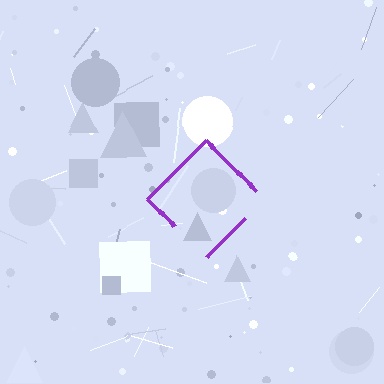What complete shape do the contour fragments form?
The contour fragments form a diamond.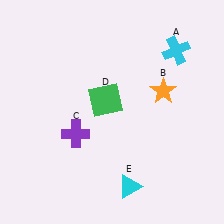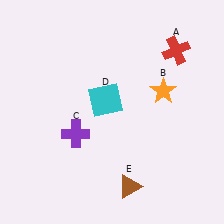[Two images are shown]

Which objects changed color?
A changed from cyan to red. D changed from green to cyan. E changed from cyan to brown.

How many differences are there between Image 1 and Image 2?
There are 3 differences between the two images.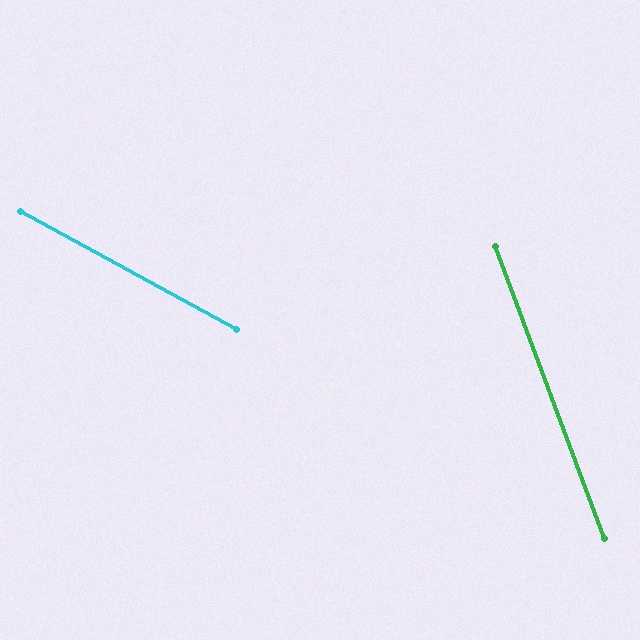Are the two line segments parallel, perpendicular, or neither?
Neither parallel nor perpendicular — they differ by about 41°.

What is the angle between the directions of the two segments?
Approximately 41 degrees.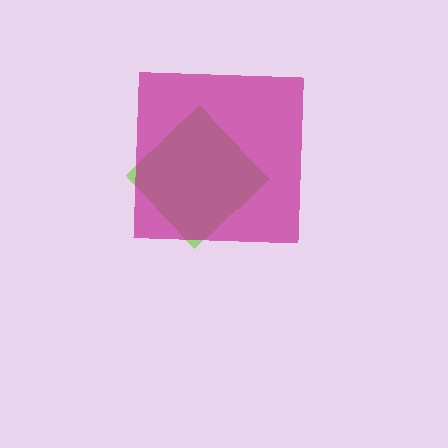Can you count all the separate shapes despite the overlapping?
Yes, there are 2 separate shapes.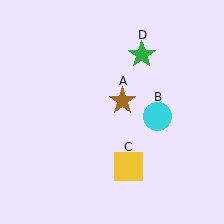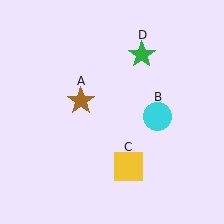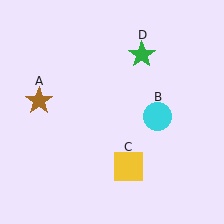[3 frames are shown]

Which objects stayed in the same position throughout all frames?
Cyan circle (object B) and yellow square (object C) and green star (object D) remained stationary.